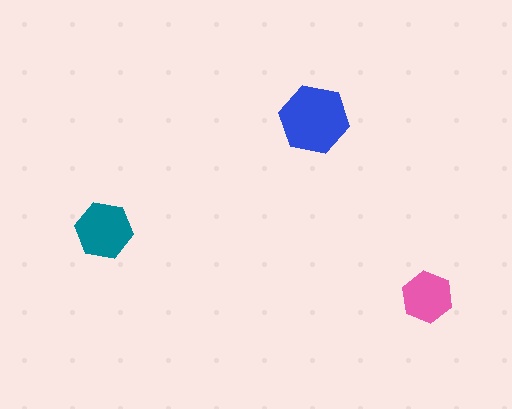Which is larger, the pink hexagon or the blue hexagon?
The blue one.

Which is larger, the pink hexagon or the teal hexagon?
The teal one.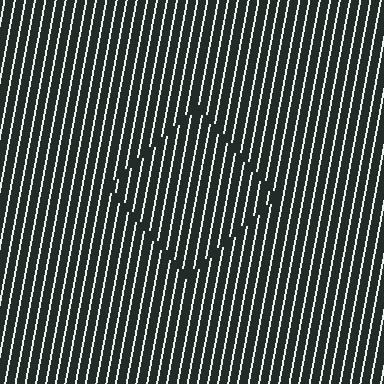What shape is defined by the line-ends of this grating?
An illusory square. The interior of the shape contains the same grating, shifted by half a period — the contour is defined by the phase discontinuity where line-ends from the inner and outer gratings abut.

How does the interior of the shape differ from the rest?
The interior of the shape contains the same grating, shifted by half a period — the contour is defined by the phase discontinuity where line-ends from the inner and outer gratings abut.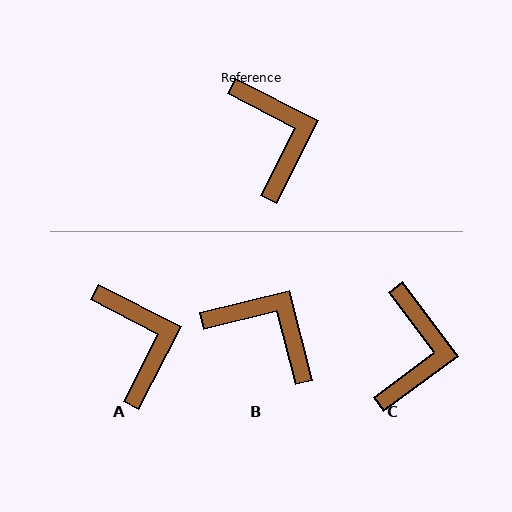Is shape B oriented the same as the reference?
No, it is off by about 41 degrees.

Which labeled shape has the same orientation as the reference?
A.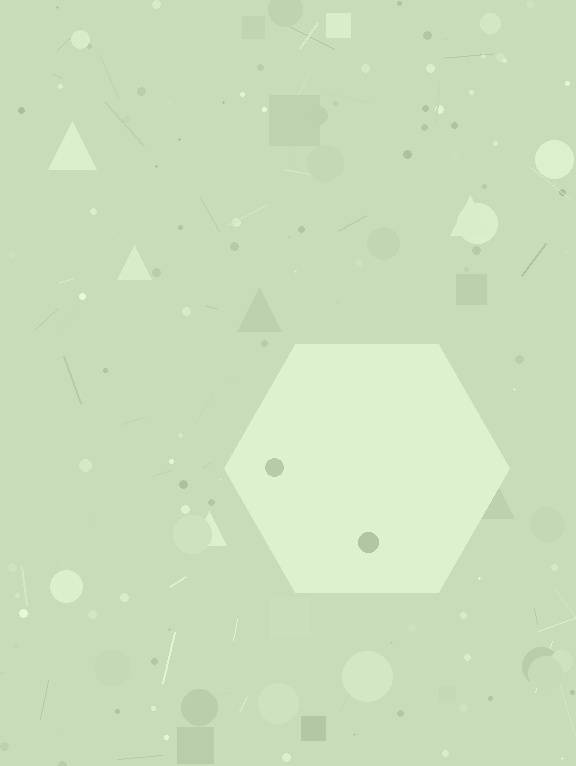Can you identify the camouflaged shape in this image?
The camouflaged shape is a hexagon.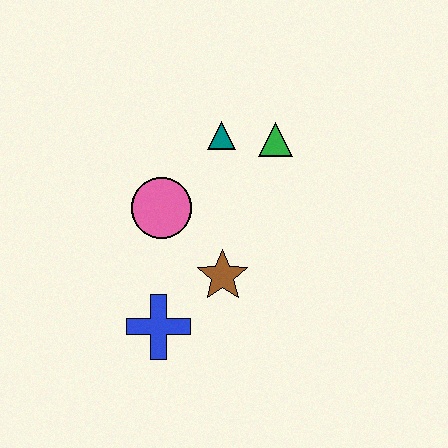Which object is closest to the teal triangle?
The green triangle is closest to the teal triangle.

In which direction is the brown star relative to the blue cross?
The brown star is to the right of the blue cross.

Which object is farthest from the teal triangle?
The blue cross is farthest from the teal triangle.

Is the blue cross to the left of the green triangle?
Yes